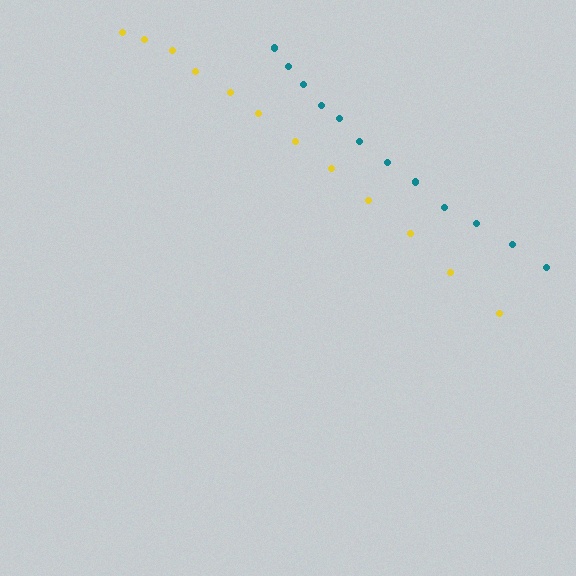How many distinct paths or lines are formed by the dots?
There are 2 distinct paths.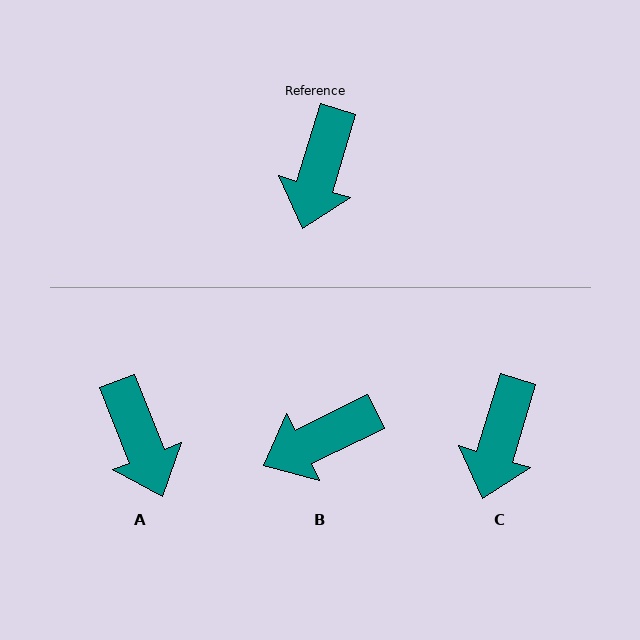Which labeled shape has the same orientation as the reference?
C.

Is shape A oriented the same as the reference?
No, it is off by about 38 degrees.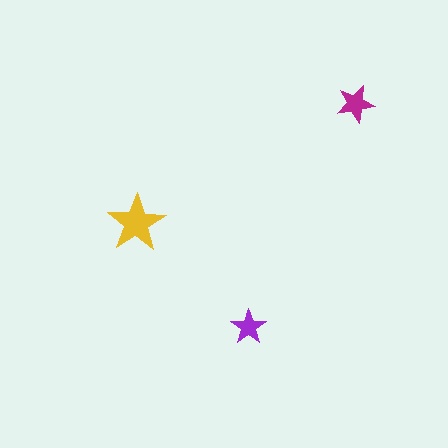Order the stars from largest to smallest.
the yellow one, the magenta one, the purple one.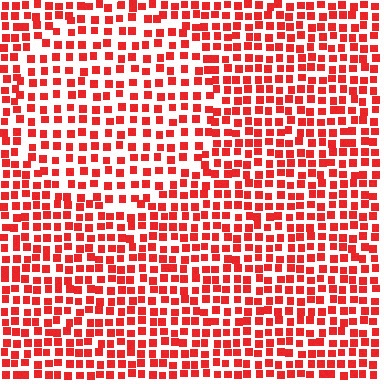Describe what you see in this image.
The image contains small red elements arranged at two different densities. A circle-shaped region is visible where the elements are less densely packed than the surrounding area.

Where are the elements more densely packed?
The elements are more densely packed outside the circle boundary.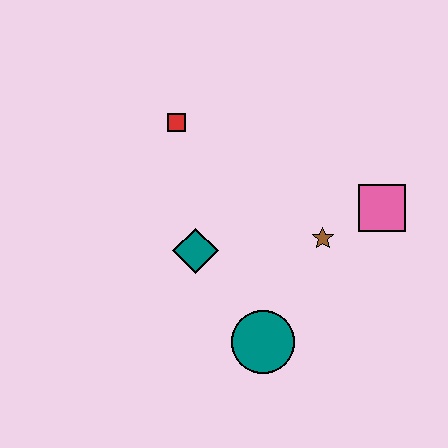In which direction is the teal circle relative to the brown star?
The teal circle is below the brown star.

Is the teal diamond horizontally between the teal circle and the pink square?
No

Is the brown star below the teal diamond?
No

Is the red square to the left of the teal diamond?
Yes